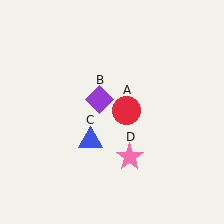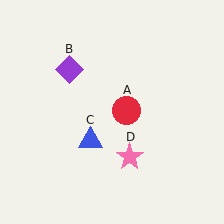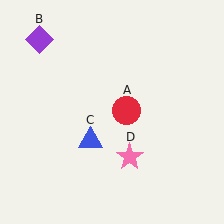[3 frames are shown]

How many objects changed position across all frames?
1 object changed position: purple diamond (object B).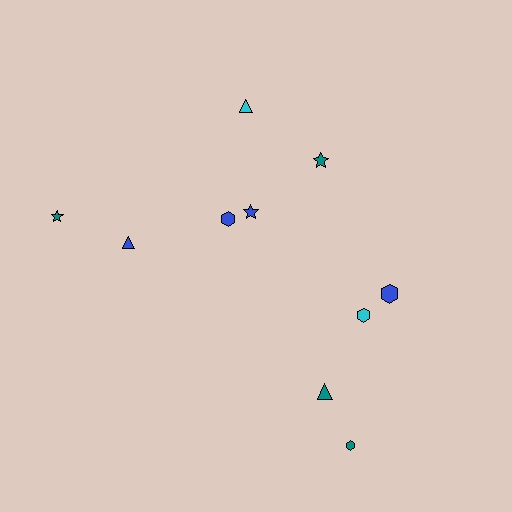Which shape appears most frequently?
Hexagon, with 4 objects.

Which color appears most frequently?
Teal, with 4 objects.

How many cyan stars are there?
There are no cyan stars.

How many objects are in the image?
There are 10 objects.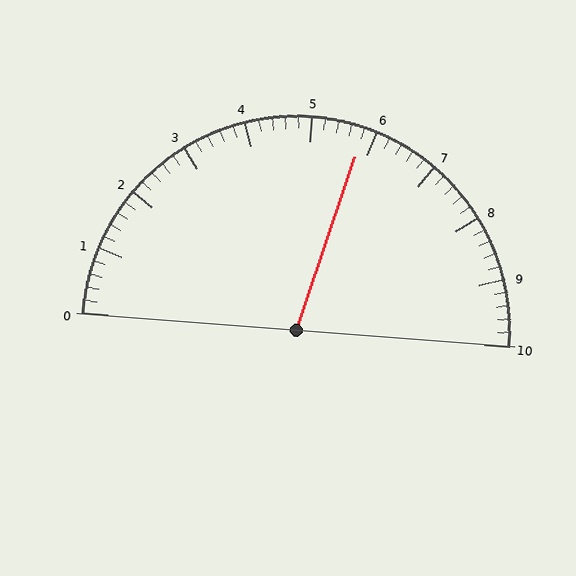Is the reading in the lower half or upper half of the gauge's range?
The reading is in the upper half of the range (0 to 10).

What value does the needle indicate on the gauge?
The needle indicates approximately 5.8.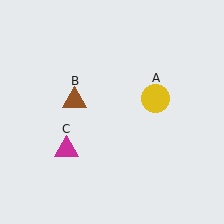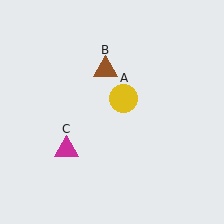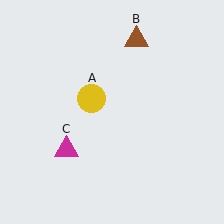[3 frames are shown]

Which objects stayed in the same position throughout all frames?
Magenta triangle (object C) remained stationary.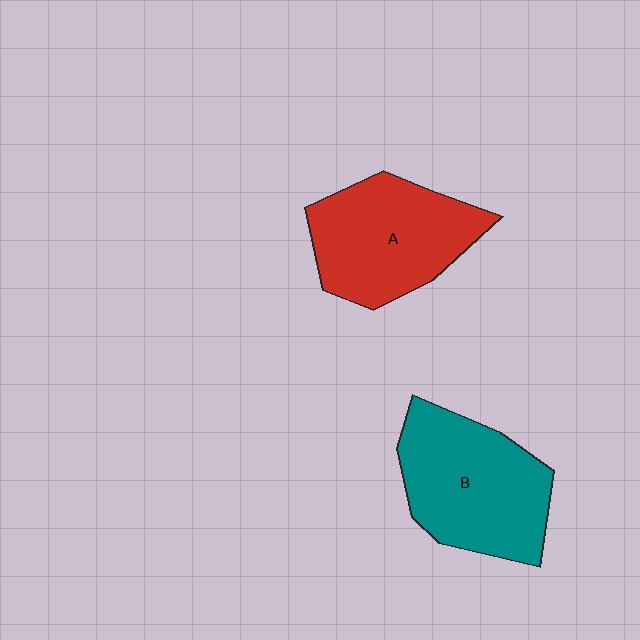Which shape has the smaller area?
Shape A (red).